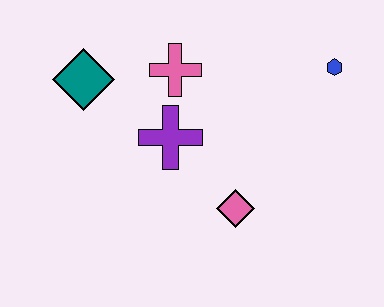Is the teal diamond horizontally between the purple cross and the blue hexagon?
No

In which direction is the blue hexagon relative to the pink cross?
The blue hexagon is to the right of the pink cross.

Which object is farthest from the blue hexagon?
The teal diamond is farthest from the blue hexagon.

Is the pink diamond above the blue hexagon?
No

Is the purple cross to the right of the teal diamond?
Yes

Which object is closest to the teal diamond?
The pink cross is closest to the teal diamond.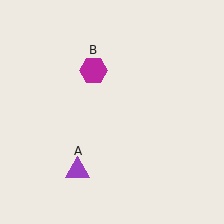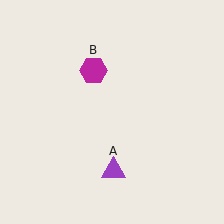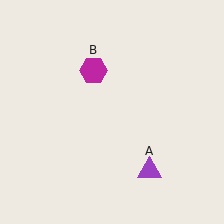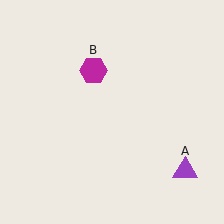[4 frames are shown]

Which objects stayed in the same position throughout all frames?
Magenta hexagon (object B) remained stationary.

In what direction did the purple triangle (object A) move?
The purple triangle (object A) moved right.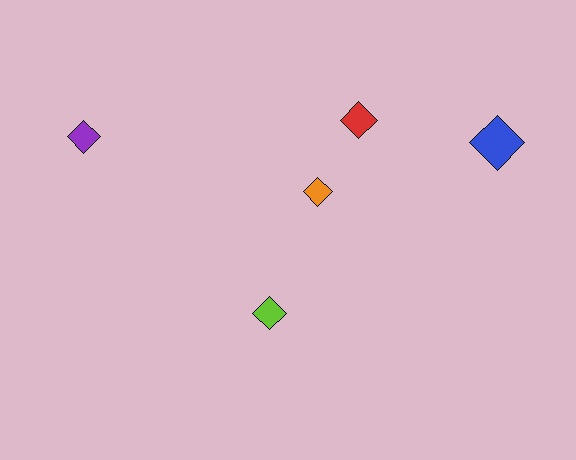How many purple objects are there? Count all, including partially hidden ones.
There is 1 purple object.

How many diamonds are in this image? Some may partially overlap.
There are 5 diamonds.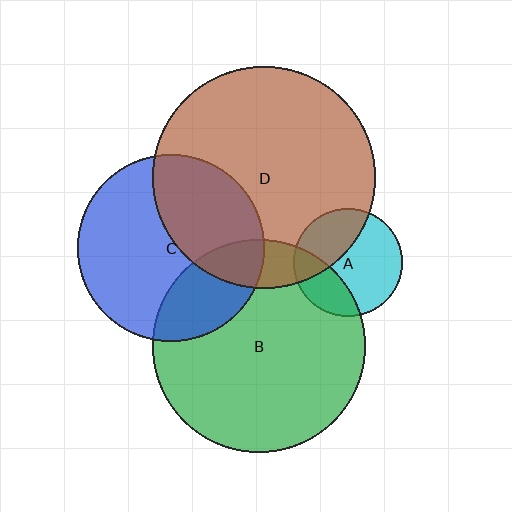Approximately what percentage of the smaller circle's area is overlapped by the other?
Approximately 15%.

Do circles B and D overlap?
Yes.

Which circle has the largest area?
Circle D (brown).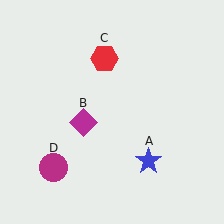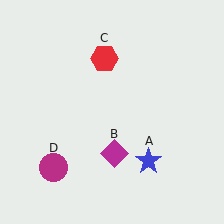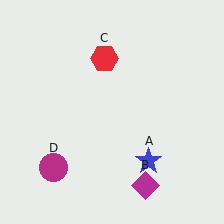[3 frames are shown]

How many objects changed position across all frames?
1 object changed position: magenta diamond (object B).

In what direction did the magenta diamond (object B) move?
The magenta diamond (object B) moved down and to the right.